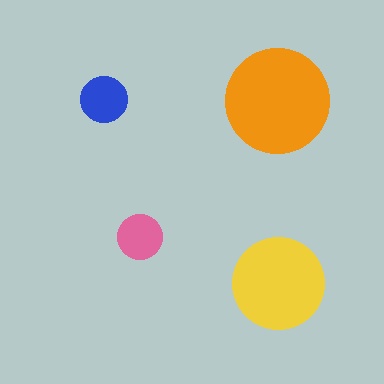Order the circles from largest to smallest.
the orange one, the yellow one, the blue one, the pink one.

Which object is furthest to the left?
The blue circle is leftmost.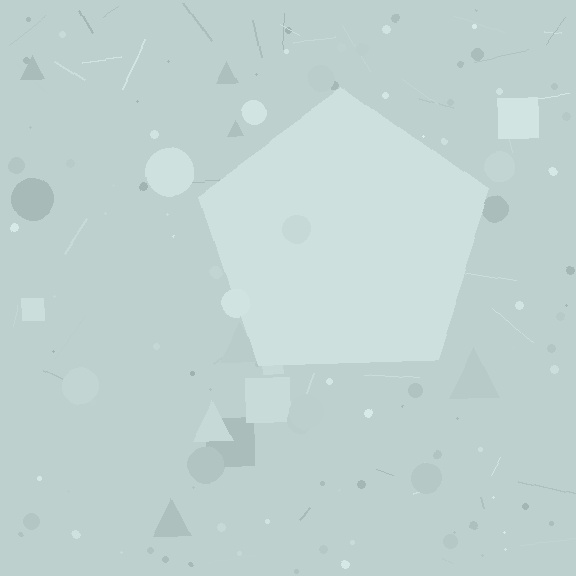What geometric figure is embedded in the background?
A pentagon is embedded in the background.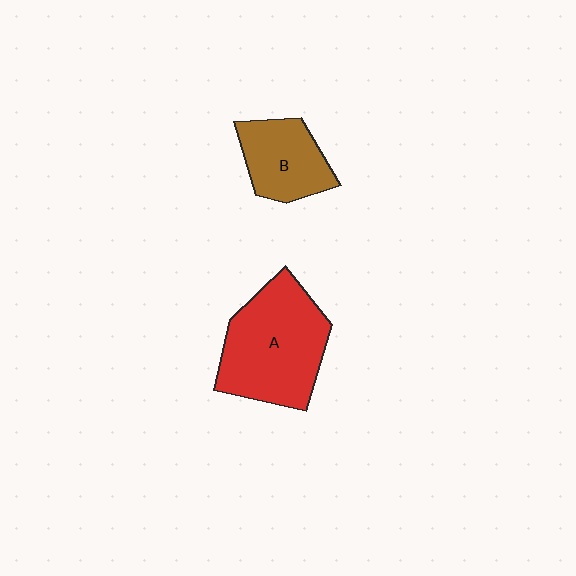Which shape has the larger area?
Shape A (red).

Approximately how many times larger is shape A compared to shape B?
Approximately 1.8 times.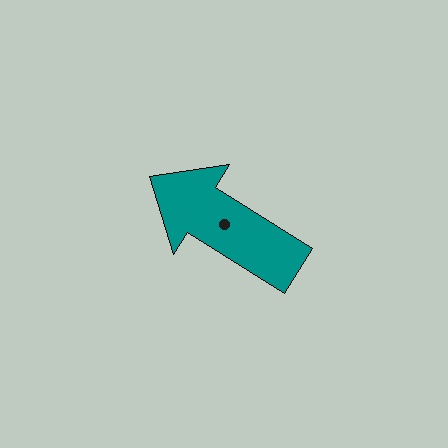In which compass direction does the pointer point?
Northwest.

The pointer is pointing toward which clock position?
Roughly 10 o'clock.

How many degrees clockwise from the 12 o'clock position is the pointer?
Approximately 302 degrees.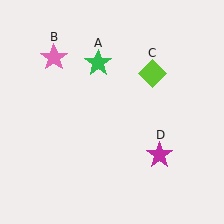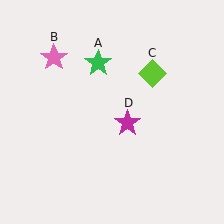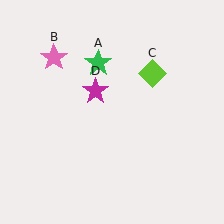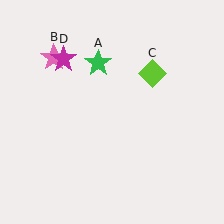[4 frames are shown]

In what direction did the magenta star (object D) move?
The magenta star (object D) moved up and to the left.